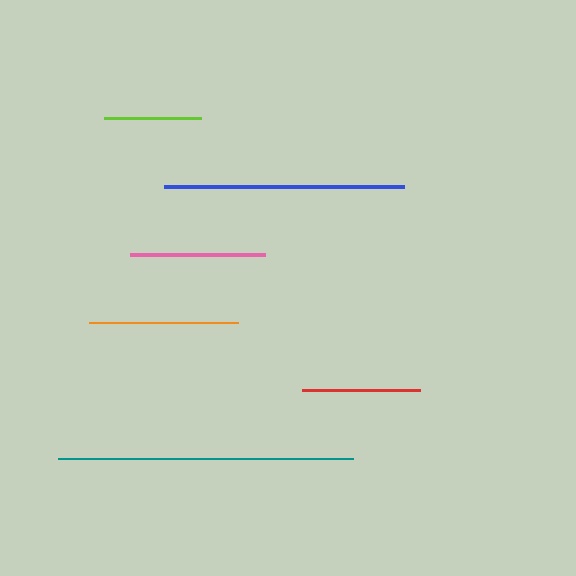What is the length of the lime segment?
The lime segment is approximately 97 pixels long.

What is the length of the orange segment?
The orange segment is approximately 149 pixels long.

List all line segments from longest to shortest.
From longest to shortest: teal, blue, orange, pink, red, lime.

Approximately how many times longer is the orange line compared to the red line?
The orange line is approximately 1.3 times the length of the red line.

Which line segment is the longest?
The teal line is the longest at approximately 294 pixels.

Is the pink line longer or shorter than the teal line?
The teal line is longer than the pink line.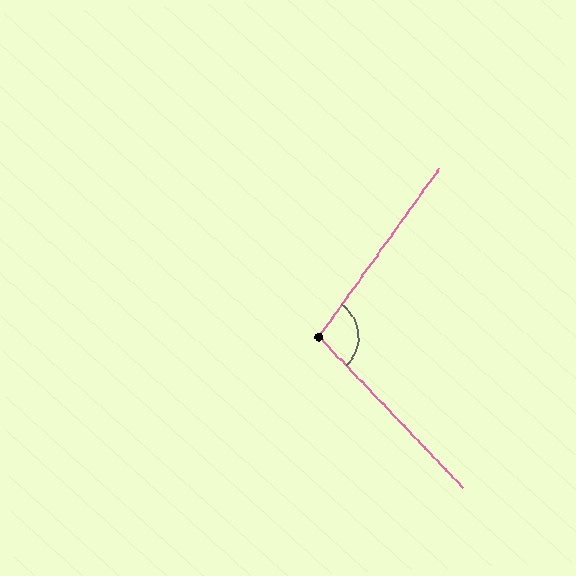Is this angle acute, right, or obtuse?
It is obtuse.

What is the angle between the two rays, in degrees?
Approximately 101 degrees.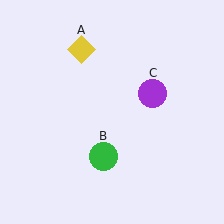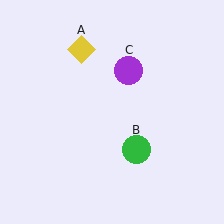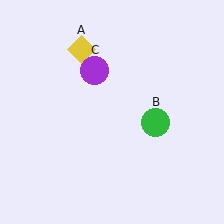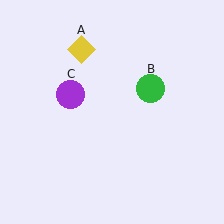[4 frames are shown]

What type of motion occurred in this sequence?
The green circle (object B), purple circle (object C) rotated counterclockwise around the center of the scene.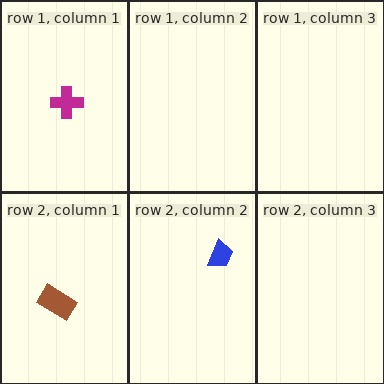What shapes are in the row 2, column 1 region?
The brown rectangle.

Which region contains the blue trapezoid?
The row 2, column 2 region.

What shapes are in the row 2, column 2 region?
The blue trapezoid.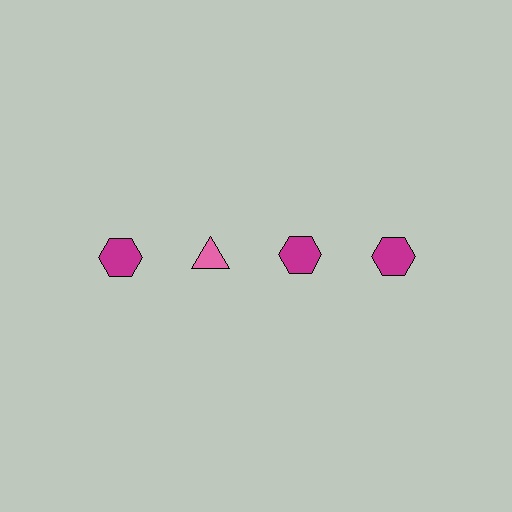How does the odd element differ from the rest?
It differs in both color (pink instead of magenta) and shape (triangle instead of hexagon).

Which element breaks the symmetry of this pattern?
The pink triangle in the top row, second from left column breaks the symmetry. All other shapes are magenta hexagons.